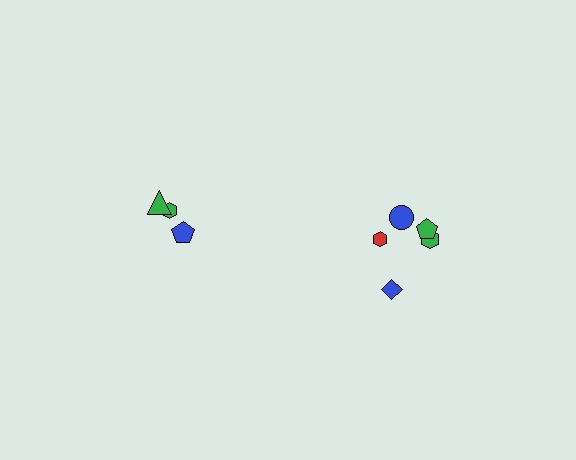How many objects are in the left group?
There are 3 objects.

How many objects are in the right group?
There are 5 objects.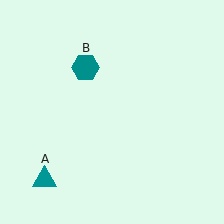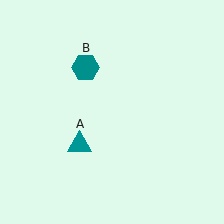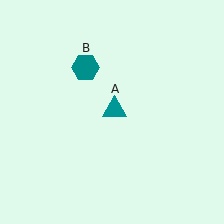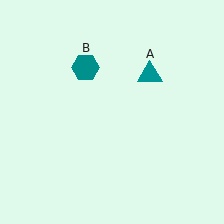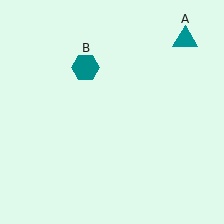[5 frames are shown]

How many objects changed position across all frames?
1 object changed position: teal triangle (object A).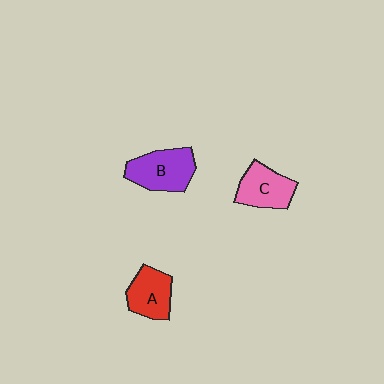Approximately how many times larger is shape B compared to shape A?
Approximately 1.2 times.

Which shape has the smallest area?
Shape A (red).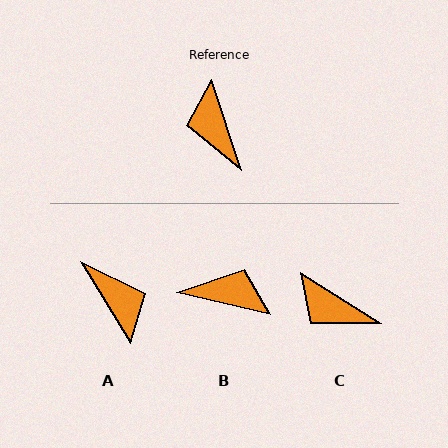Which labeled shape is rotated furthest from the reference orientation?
A, about 168 degrees away.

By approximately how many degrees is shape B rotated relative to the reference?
Approximately 122 degrees clockwise.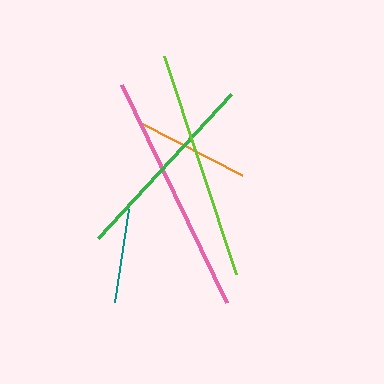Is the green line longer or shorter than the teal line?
The green line is longer than the teal line.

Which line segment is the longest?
The pink line is the longest at approximately 241 pixels.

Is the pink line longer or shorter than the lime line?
The pink line is longer than the lime line.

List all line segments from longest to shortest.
From longest to shortest: pink, lime, green, orange, teal.